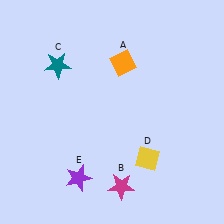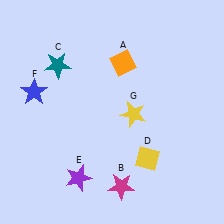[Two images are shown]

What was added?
A blue star (F), a yellow star (G) were added in Image 2.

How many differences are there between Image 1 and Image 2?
There are 2 differences between the two images.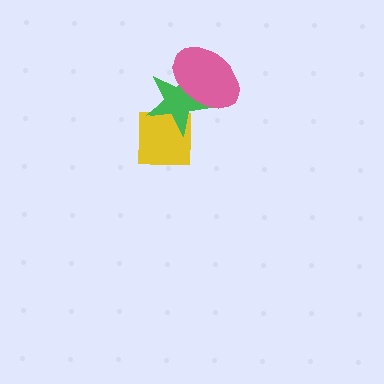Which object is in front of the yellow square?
The green star is in front of the yellow square.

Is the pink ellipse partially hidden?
No, no other shape covers it.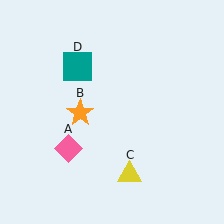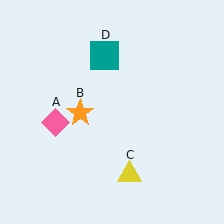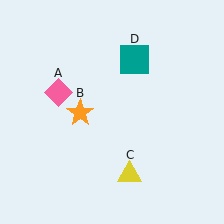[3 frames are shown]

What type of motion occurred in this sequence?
The pink diamond (object A), teal square (object D) rotated clockwise around the center of the scene.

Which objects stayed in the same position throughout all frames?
Orange star (object B) and yellow triangle (object C) remained stationary.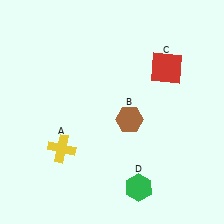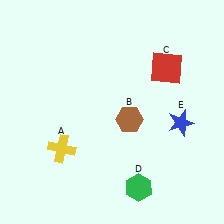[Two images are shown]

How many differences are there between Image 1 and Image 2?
There is 1 difference between the two images.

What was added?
A blue star (E) was added in Image 2.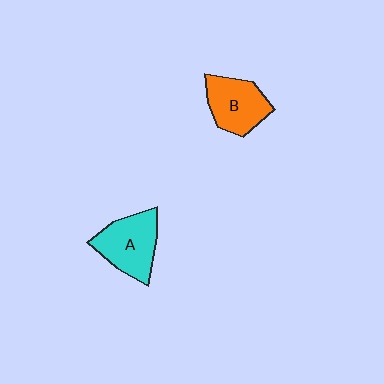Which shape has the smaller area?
Shape B (orange).